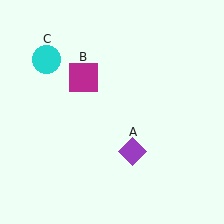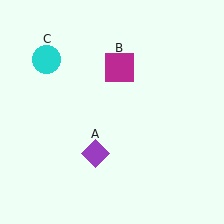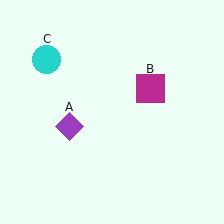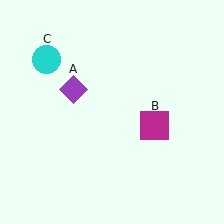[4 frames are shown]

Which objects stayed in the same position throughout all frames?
Cyan circle (object C) remained stationary.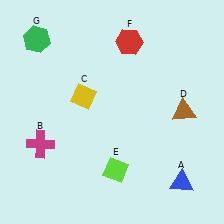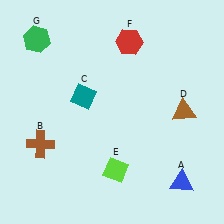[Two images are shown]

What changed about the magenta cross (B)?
In Image 1, B is magenta. In Image 2, it changed to brown.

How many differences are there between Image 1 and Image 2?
There are 2 differences between the two images.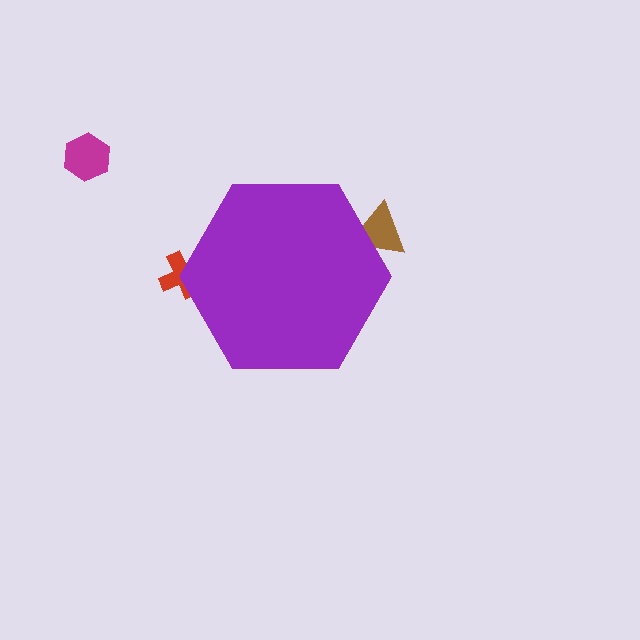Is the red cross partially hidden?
Yes, the red cross is partially hidden behind the purple hexagon.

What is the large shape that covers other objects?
A purple hexagon.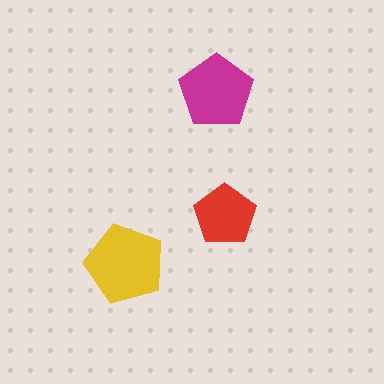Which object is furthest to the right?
The red pentagon is rightmost.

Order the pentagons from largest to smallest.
the yellow one, the magenta one, the red one.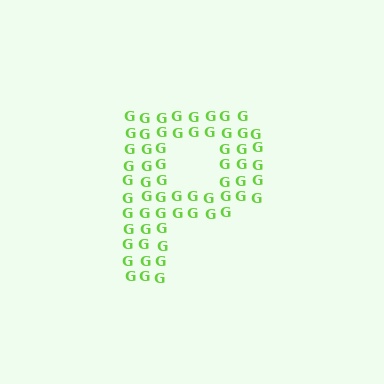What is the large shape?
The large shape is the letter P.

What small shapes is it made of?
It is made of small letter G's.